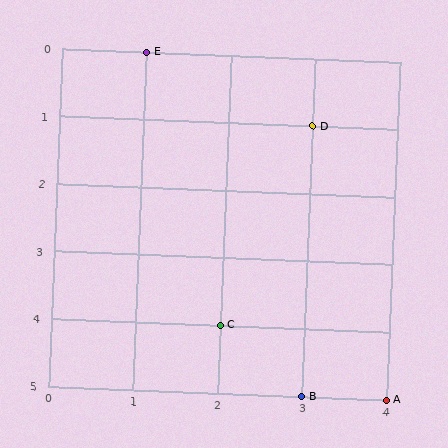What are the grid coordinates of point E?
Point E is at grid coordinates (1, 0).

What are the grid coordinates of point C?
Point C is at grid coordinates (2, 4).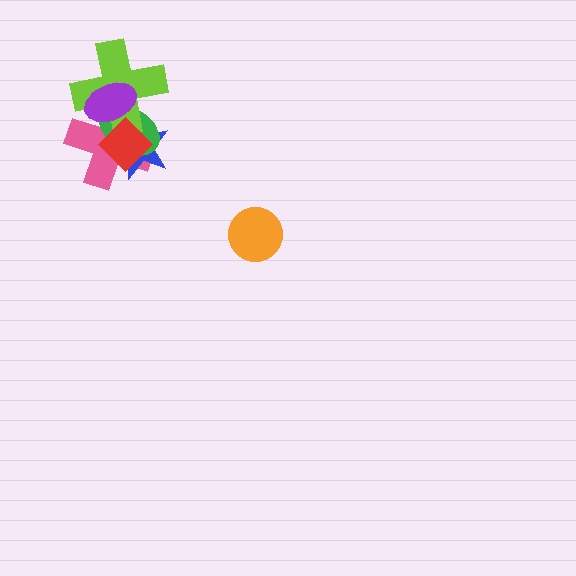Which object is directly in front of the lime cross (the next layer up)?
The purple ellipse is directly in front of the lime cross.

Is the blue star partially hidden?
Yes, it is partially covered by another shape.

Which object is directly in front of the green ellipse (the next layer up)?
The lime cross is directly in front of the green ellipse.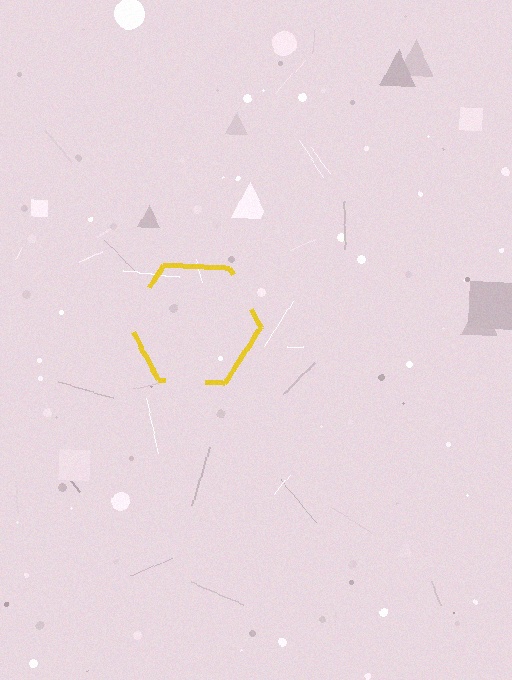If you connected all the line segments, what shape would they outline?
They would outline a hexagon.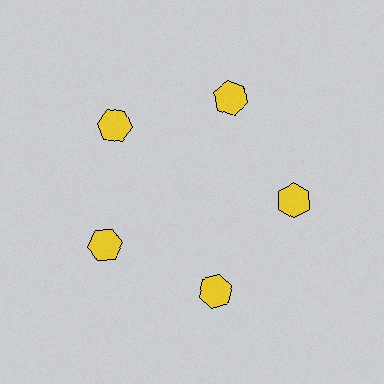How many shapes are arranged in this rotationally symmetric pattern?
There are 5 shapes, arranged in 5 groups of 1.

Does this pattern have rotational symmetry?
Yes, this pattern has 5-fold rotational symmetry. It looks the same after rotating 72 degrees around the center.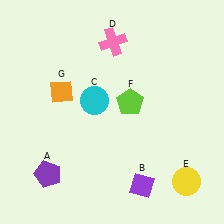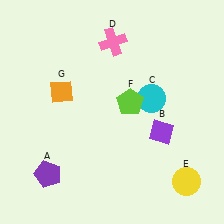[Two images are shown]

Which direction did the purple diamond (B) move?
The purple diamond (B) moved up.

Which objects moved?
The objects that moved are: the purple diamond (B), the cyan circle (C).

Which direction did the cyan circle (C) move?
The cyan circle (C) moved right.